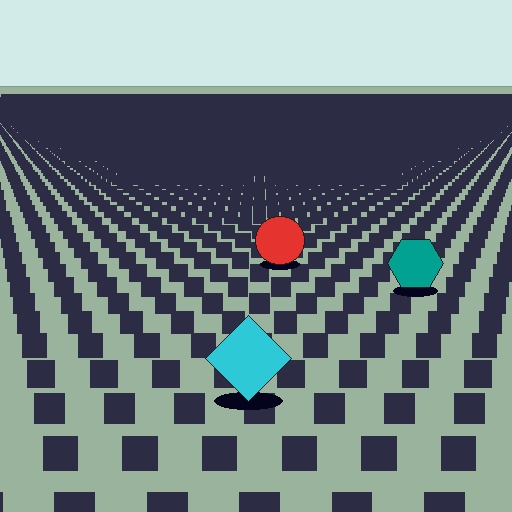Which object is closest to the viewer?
The cyan diamond is closest. The texture marks near it are larger and more spread out.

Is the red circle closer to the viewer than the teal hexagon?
No. The teal hexagon is closer — you can tell from the texture gradient: the ground texture is coarser near it.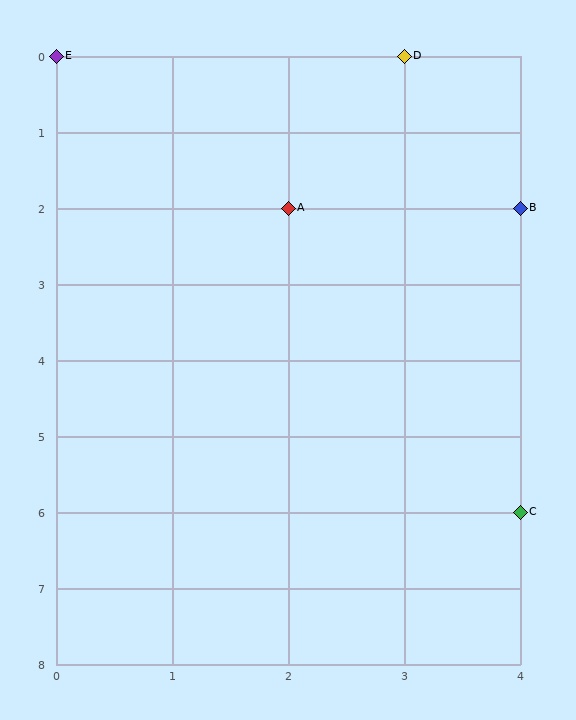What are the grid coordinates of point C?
Point C is at grid coordinates (4, 6).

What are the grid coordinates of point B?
Point B is at grid coordinates (4, 2).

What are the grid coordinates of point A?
Point A is at grid coordinates (2, 2).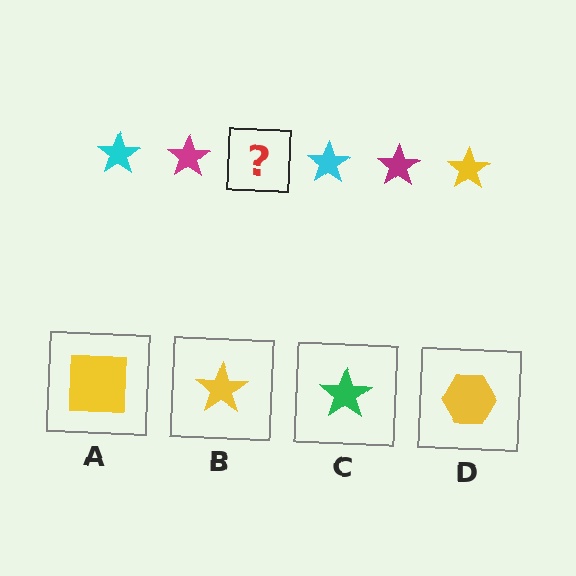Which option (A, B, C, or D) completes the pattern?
B.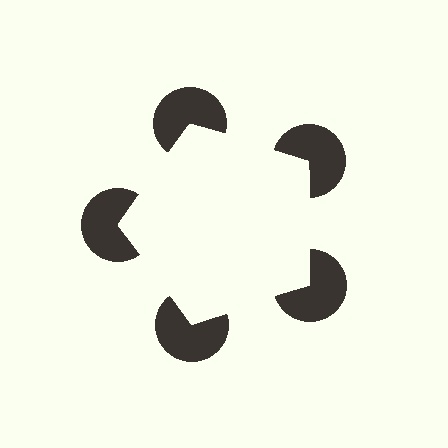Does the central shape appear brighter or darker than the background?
It typically appears slightly brighter than the background, even though no actual brightness change is drawn.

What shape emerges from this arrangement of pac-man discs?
An illusory pentagon — its edges are inferred from the aligned wedge cuts in the pac-man discs, not physically drawn.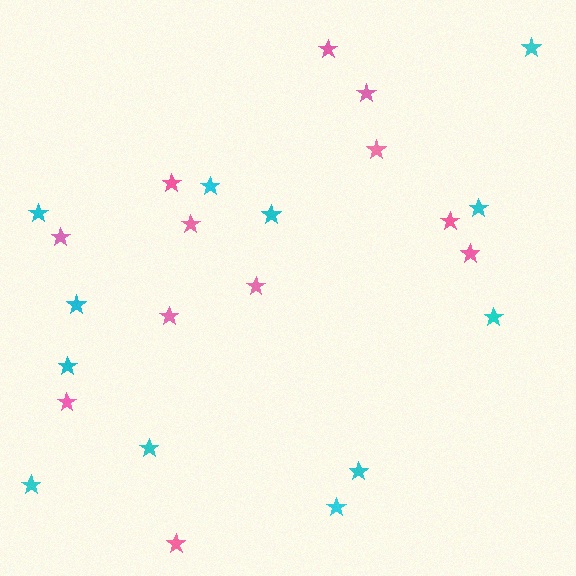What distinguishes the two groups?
There are 2 groups: one group of cyan stars (12) and one group of pink stars (12).